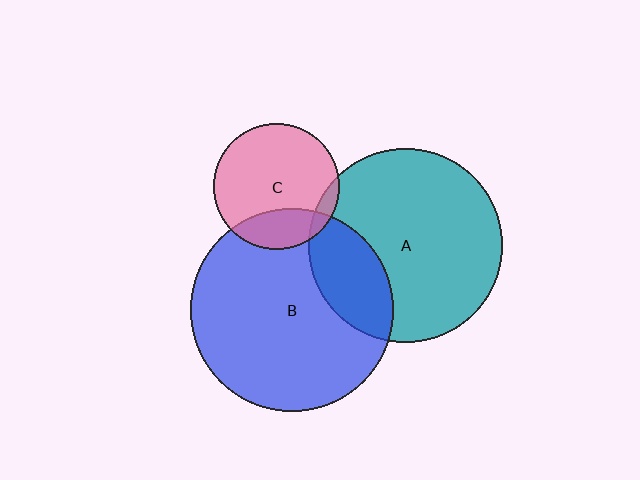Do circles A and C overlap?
Yes.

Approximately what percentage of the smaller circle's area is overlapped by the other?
Approximately 5%.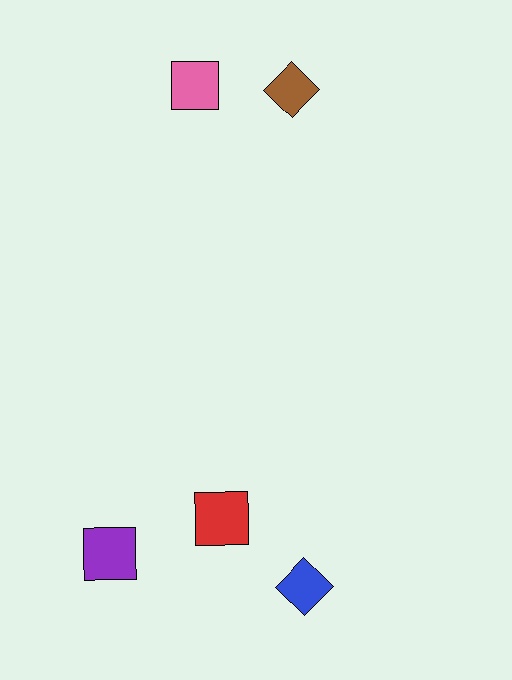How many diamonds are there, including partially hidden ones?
There are 2 diamonds.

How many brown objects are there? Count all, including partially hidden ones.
There is 1 brown object.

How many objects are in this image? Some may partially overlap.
There are 5 objects.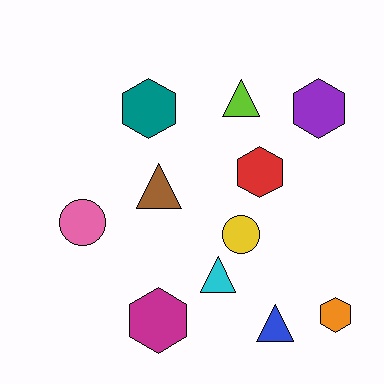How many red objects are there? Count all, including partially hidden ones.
There is 1 red object.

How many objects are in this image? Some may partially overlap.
There are 11 objects.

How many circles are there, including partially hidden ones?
There are 2 circles.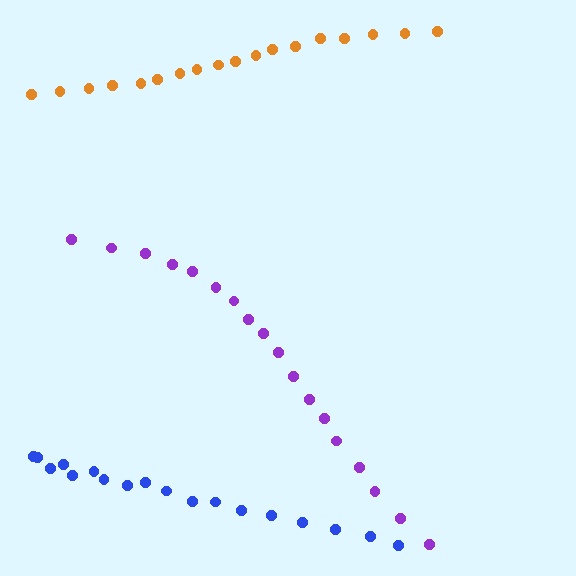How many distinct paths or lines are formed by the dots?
There are 3 distinct paths.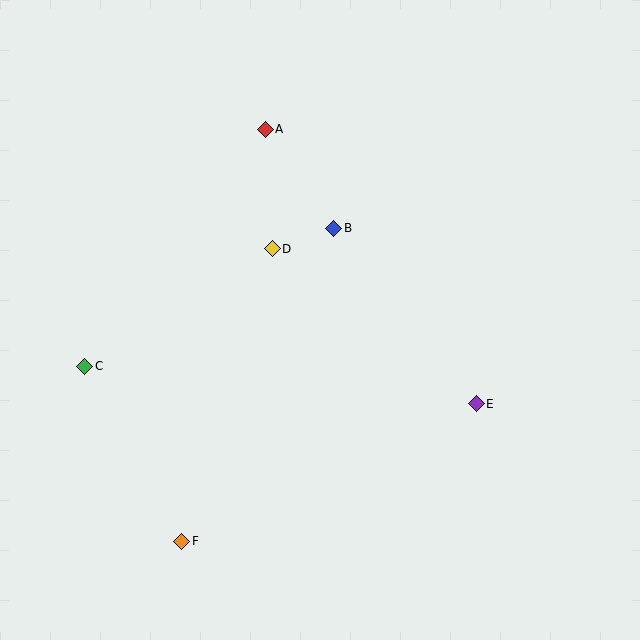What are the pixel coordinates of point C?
Point C is at (85, 366).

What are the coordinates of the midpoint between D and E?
The midpoint between D and E is at (374, 326).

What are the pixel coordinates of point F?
Point F is at (182, 541).